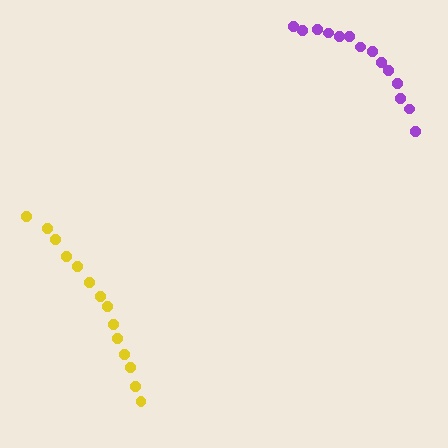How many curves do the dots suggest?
There are 2 distinct paths.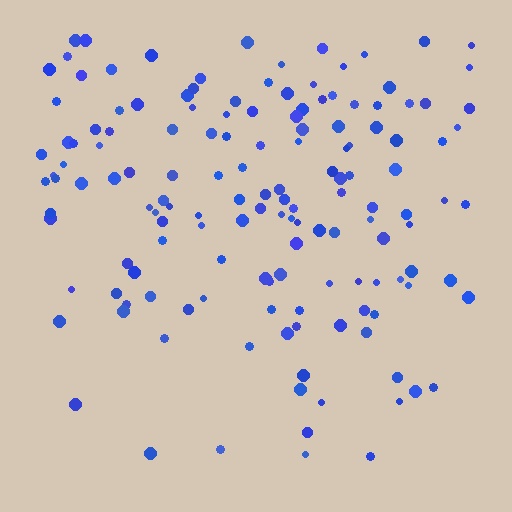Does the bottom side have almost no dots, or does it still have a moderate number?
Still a moderate number, just noticeably fewer than the top.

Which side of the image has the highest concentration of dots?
The top.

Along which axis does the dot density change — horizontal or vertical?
Vertical.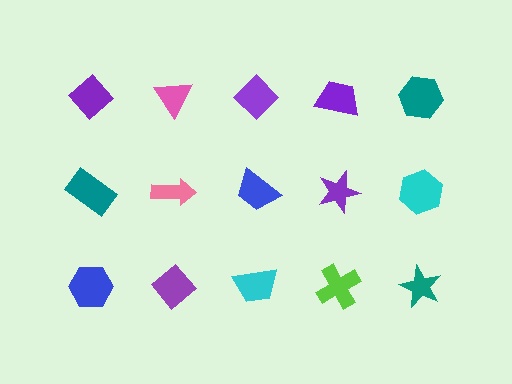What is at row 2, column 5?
A cyan hexagon.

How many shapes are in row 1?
5 shapes.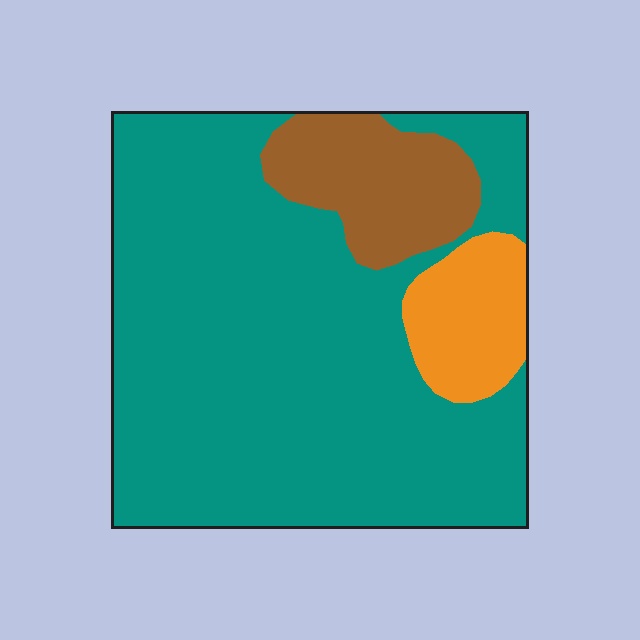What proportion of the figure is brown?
Brown covers roughly 15% of the figure.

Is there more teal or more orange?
Teal.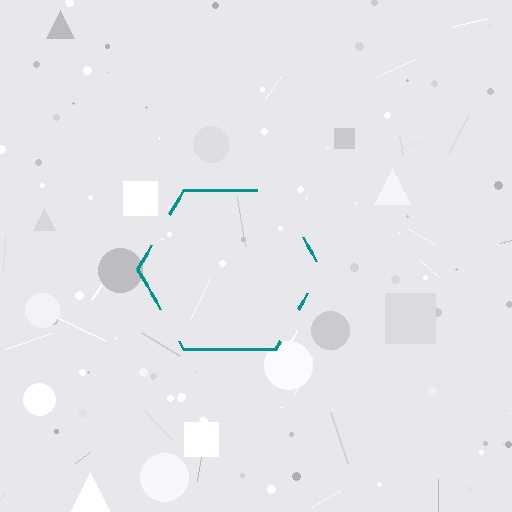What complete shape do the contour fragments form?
The contour fragments form a hexagon.